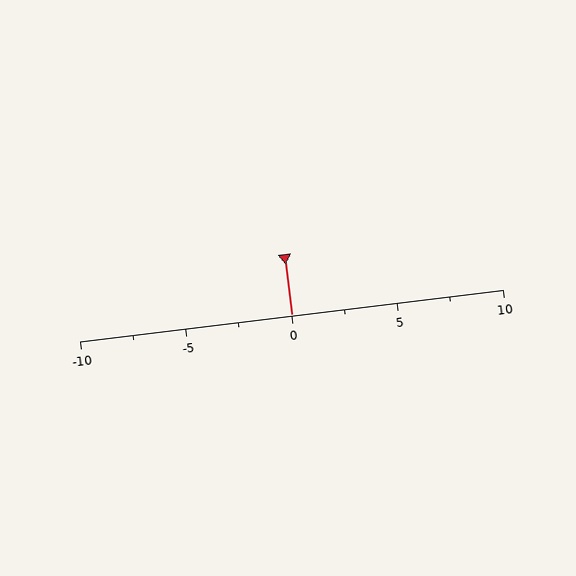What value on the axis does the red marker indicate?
The marker indicates approximately 0.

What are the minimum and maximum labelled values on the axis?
The axis runs from -10 to 10.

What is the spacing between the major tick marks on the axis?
The major ticks are spaced 5 apart.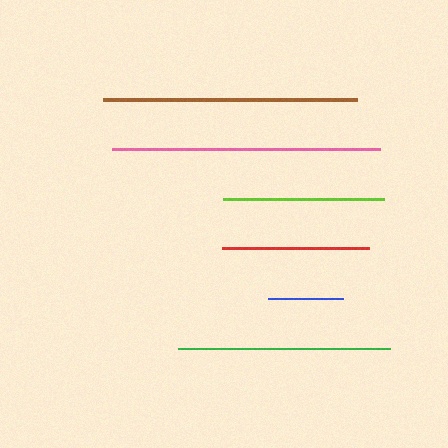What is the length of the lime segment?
The lime segment is approximately 161 pixels long.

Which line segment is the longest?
The pink line is the longest at approximately 268 pixels.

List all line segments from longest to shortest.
From longest to shortest: pink, brown, green, lime, red, blue.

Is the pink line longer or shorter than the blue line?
The pink line is longer than the blue line.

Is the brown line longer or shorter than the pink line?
The pink line is longer than the brown line.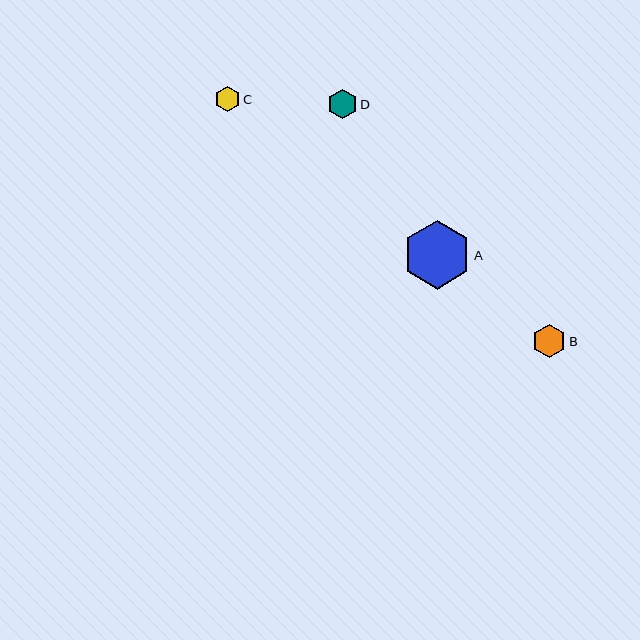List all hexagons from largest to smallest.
From largest to smallest: A, B, D, C.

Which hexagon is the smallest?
Hexagon C is the smallest with a size of approximately 26 pixels.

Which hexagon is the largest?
Hexagon A is the largest with a size of approximately 68 pixels.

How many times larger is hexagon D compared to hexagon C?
Hexagon D is approximately 1.1 times the size of hexagon C.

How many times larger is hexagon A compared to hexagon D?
Hexagon A is approximately 2.4 times the size of hexagon D.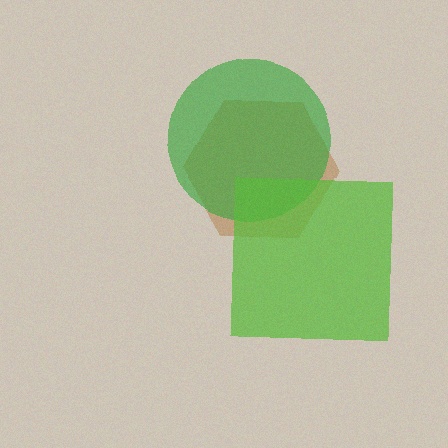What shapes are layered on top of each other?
The layered shapes are: a brown hexagon, a green circle, a lime square.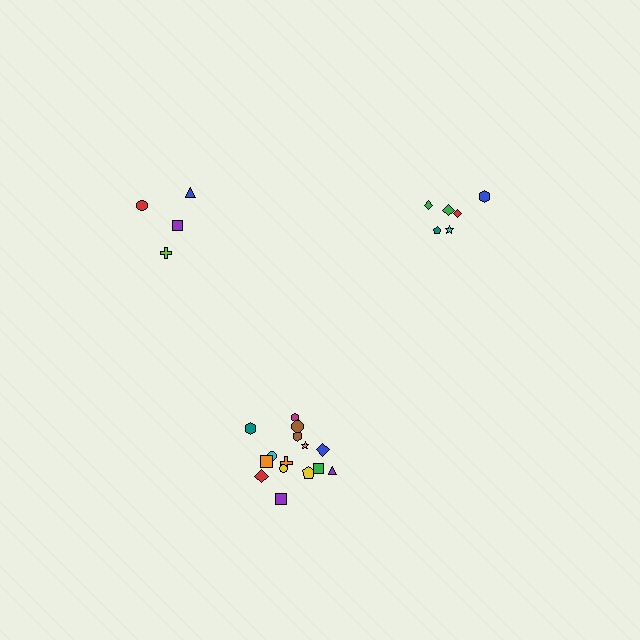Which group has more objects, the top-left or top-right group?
The top-right group.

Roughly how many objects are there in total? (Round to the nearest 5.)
Roughly 25 objects in total.